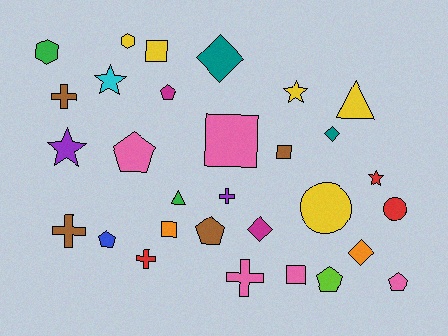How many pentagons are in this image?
There are 6 pentagons.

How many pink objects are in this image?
There are 5 pink objects.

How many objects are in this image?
There are 30 objects.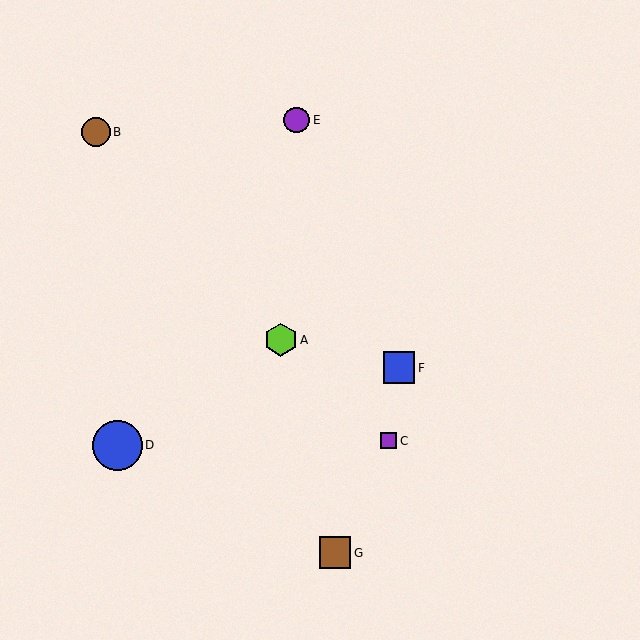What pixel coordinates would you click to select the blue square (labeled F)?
Click at (399, 368) to select the blue square F.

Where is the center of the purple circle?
The center of the purple circle is at (297, 120).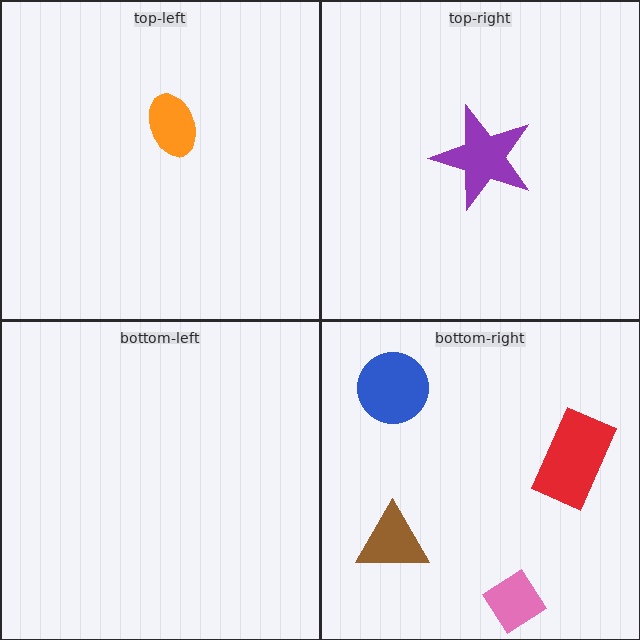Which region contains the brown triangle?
The bottom-right region.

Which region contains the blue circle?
The bottom-right region.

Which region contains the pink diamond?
The bottom-right region.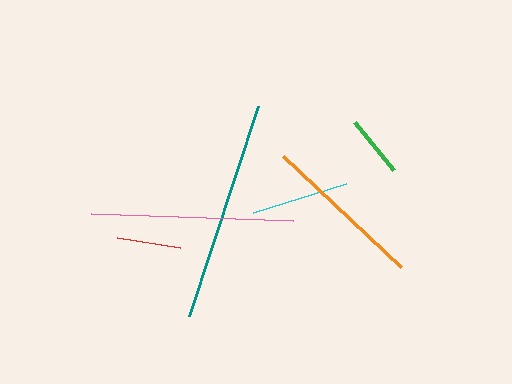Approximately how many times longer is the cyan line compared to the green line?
The cyan line is approximately 1.6 times the length of the green line.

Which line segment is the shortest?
The green line is the shortest at approximately 62 pixels.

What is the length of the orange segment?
The orange segment is approximately 162 pixels long.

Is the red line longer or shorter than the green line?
The red line is longer than the green line.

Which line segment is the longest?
The teal line is the longest at approximately 222 pixels.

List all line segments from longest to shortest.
From longest to shortest: teal, pink, orange, cyan, red, green.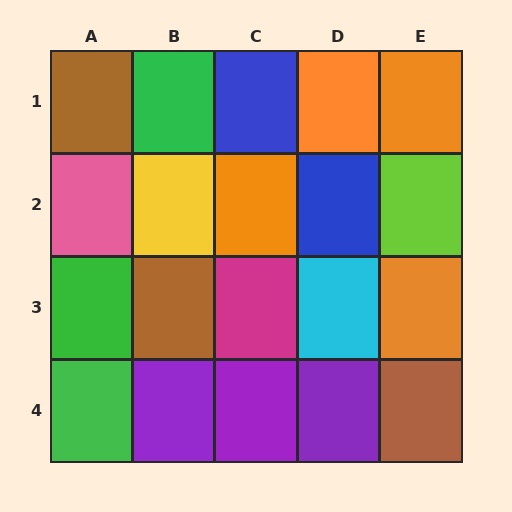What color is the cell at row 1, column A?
Brown.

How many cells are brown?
3 cells are brown.